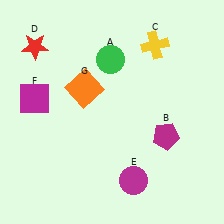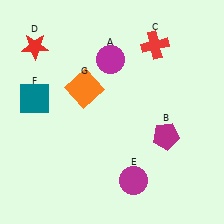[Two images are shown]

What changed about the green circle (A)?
In Image 1, A is green. In Image 2, it changed to magenta.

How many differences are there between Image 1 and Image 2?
There are 3 differences between the two images.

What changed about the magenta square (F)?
In Image 1, F is magenta. In Image 2, it changed to teal.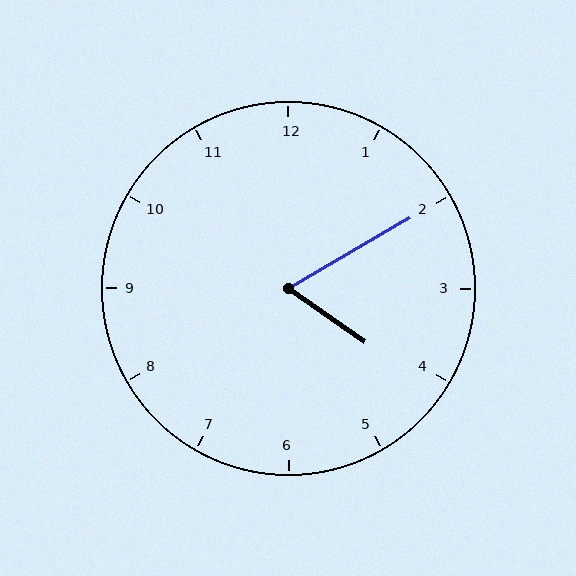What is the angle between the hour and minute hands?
Approximately 65 degrees.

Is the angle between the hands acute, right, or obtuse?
It is acute.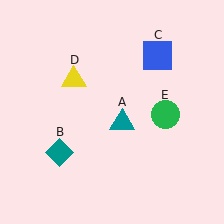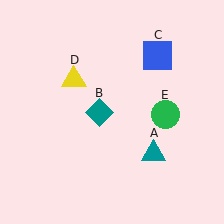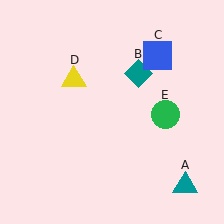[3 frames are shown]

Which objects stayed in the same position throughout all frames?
Blue square (object C) and yellow triangle (object D) and green circle (object E) remained stationary.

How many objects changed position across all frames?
2 objects changed position: teal triangle (object A), teal diamond (object B).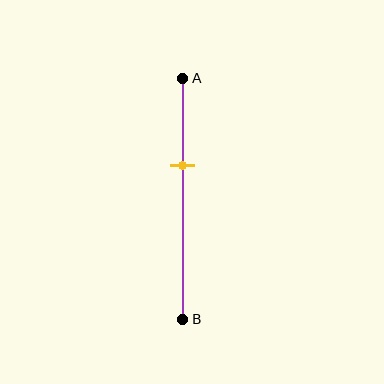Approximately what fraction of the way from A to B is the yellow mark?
The yellow mark is approximately 35% of the way from A to B.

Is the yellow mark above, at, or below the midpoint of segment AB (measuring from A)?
The yellow mark is above the midpoint of segment AB.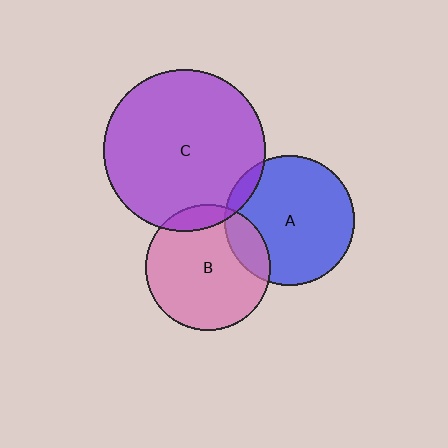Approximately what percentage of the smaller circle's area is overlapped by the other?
Approximately 15%.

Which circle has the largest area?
Circle C (purple).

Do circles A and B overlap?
Yes.